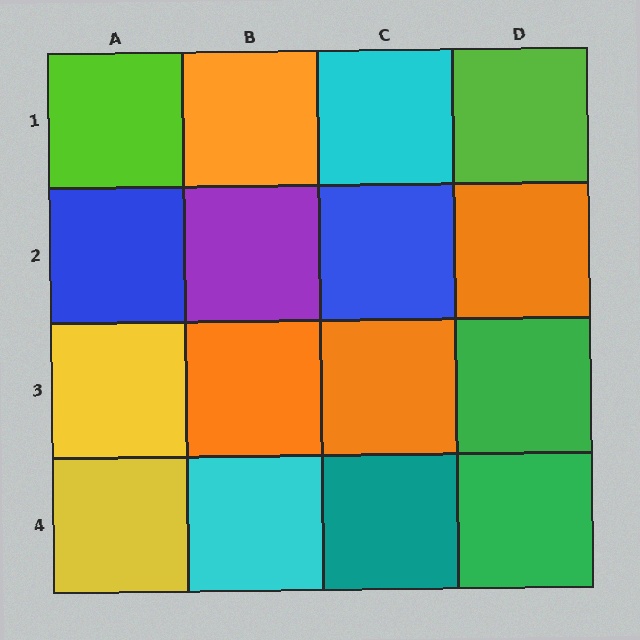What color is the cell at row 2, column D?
Orange.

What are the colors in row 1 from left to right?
Lime, orange, cyan, lime.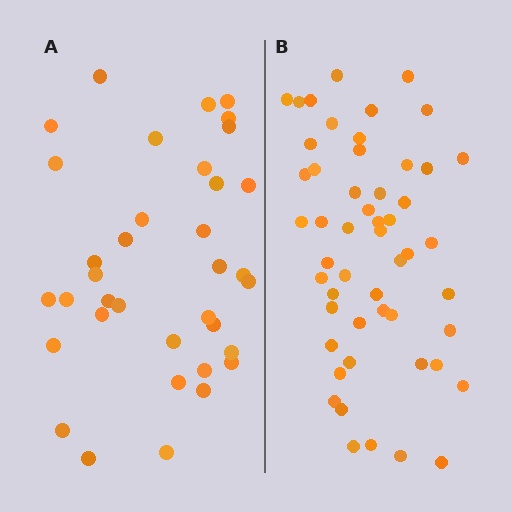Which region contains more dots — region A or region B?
Region B (the right region) has more dots.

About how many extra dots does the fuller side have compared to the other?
Region B has approximately 15 more dots than region A.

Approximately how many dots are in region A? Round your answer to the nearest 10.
About 40 dots. (The exact count is 36, which rounds to 40.)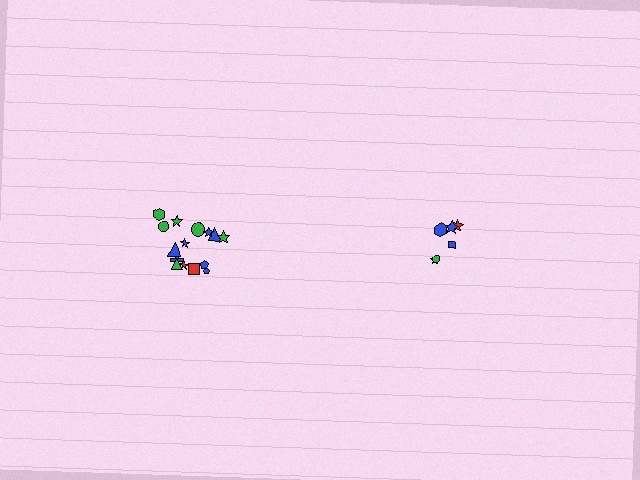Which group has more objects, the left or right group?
The left group.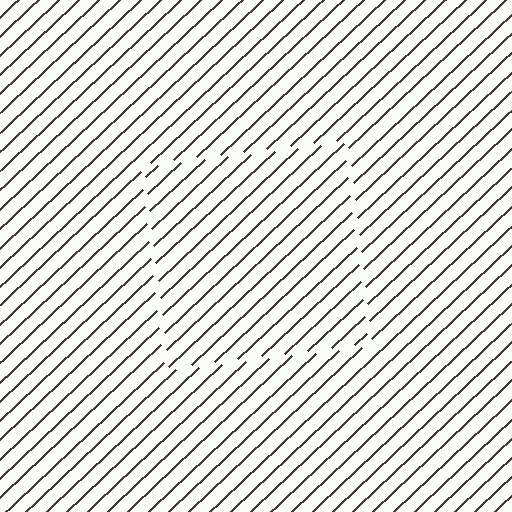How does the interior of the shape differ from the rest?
The interior of the shape contains the same grating, shifted by half a period — the contour is defined by the phase discontinuity where line-ends from the inner and outer gratings abut.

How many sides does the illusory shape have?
4 sides — the line-ends trace a square.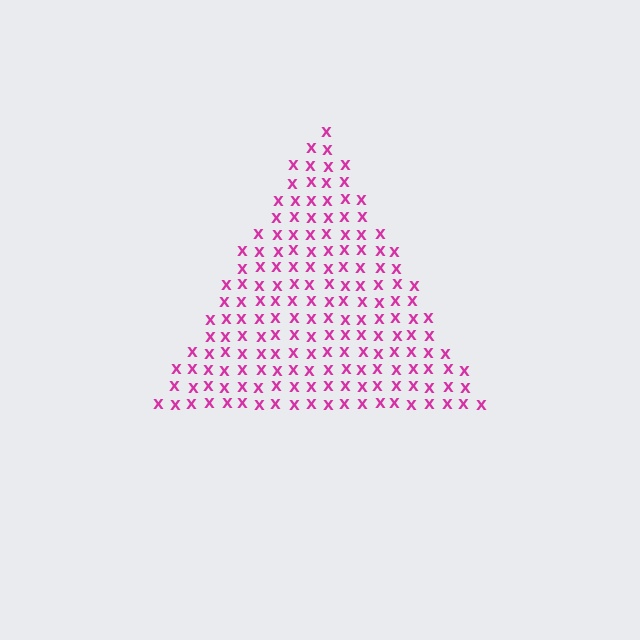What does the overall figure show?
The overall figure shows a triangle.